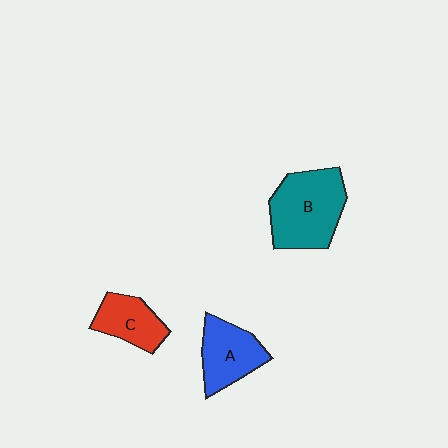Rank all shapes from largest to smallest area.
From largest to smallest: B (teal), A (blue), C (red).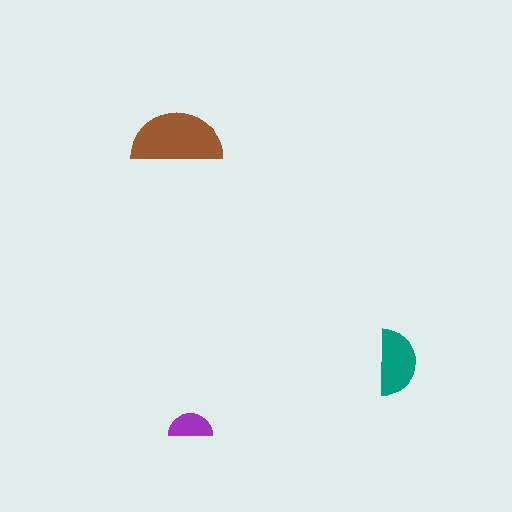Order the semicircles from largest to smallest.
the brown one, the teal one, the purple one.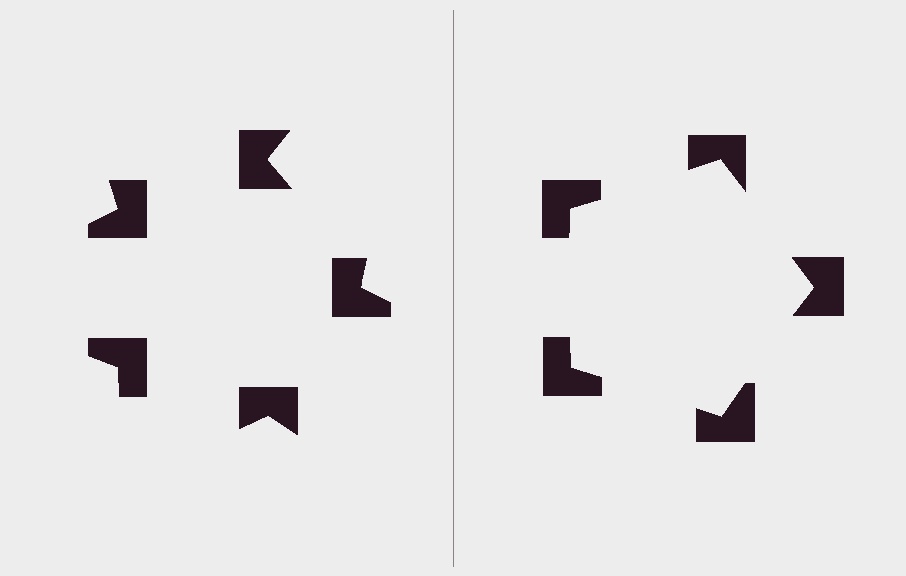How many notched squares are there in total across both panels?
10 — 5 on each side.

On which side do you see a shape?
An illusory pentagon appears on the right side. On the left side the wedge cuts are rotated, so no coherent shape forms.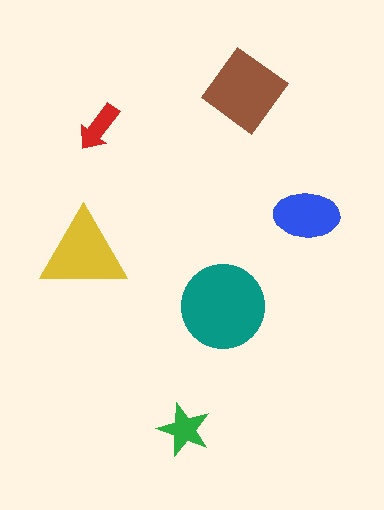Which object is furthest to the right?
The blue ellipse is rightmost.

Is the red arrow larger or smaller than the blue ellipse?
Smaller.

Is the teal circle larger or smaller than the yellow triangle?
Larger.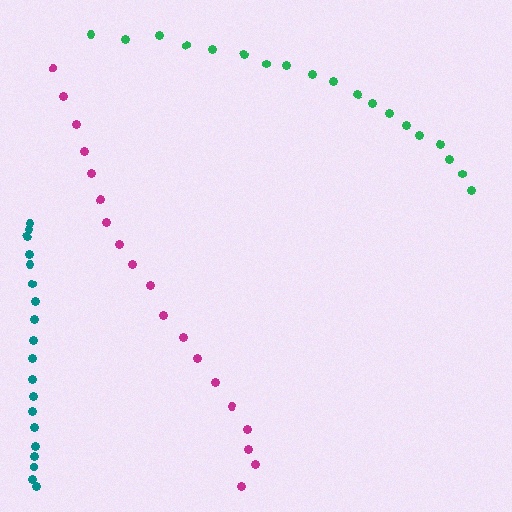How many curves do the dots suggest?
There are 3 distinct paths.